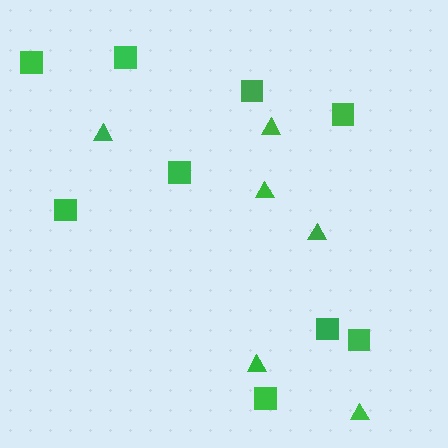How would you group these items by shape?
There are 2 groups: one group of squares (9) and one group of triangles (6).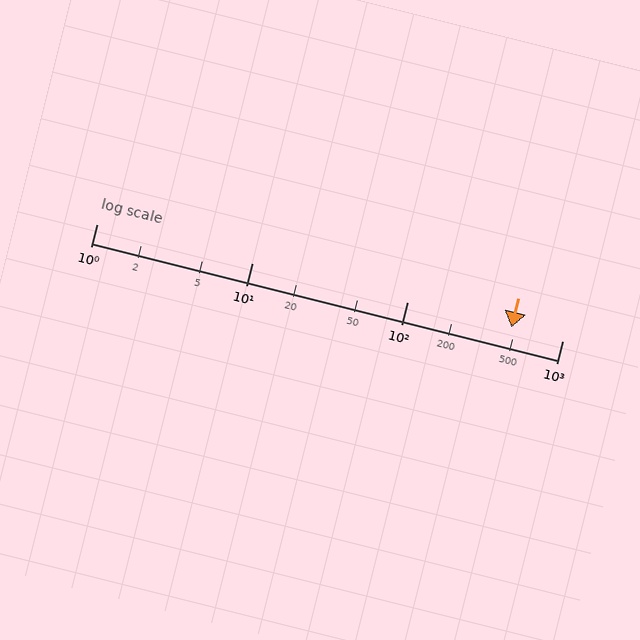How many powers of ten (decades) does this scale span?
The scale spans 3 decades, from 1 to 1000.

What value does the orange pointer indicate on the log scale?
The pointer indicates approximately 470.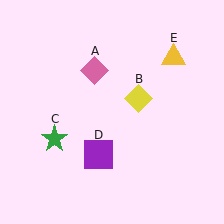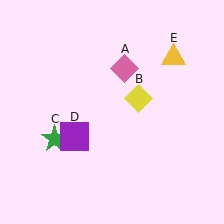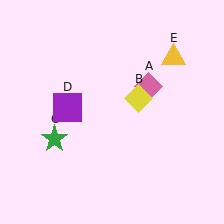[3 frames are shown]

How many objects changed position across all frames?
2 objects changed position: pink diamond (object A), purple square (object D).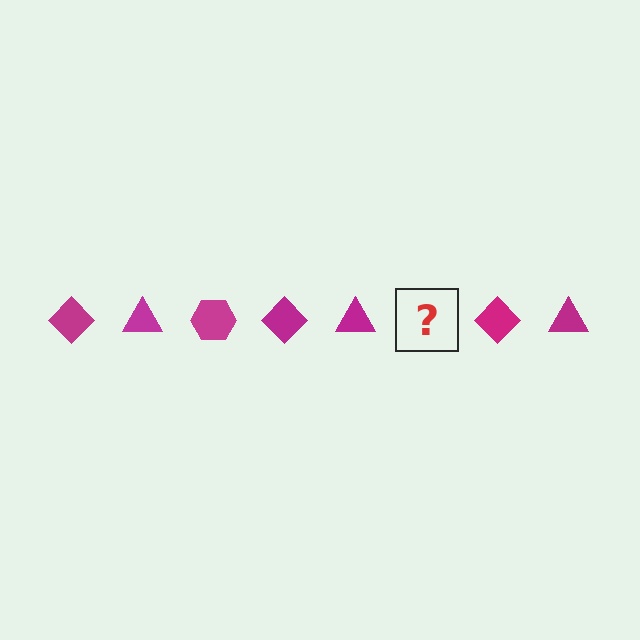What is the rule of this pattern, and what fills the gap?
The rule is that the pattern cycles through diamond, triangle, hexagon shapes in magenta. The gap should be filled with a magenta hexagon.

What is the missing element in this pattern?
The missing element is a magenta hexagon.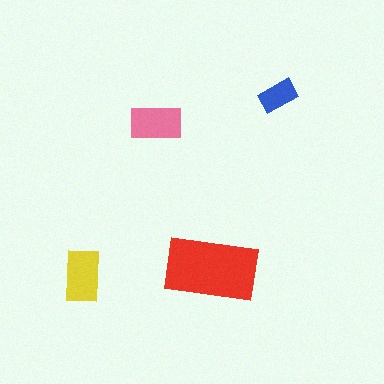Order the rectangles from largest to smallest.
the red one, the yellow one, the pink one, the blue one.